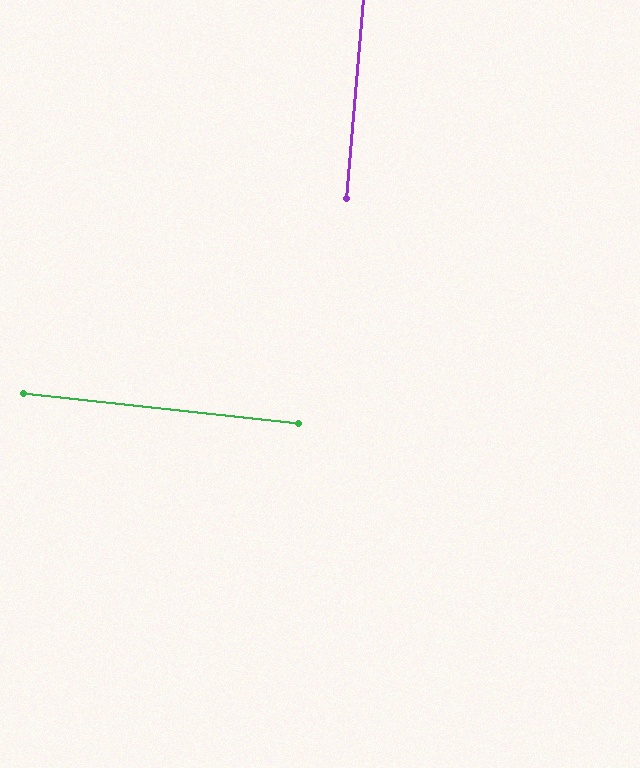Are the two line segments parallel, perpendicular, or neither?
Perpendicular — they meet at approximately 89°.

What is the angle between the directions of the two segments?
Approximately 89 degrees.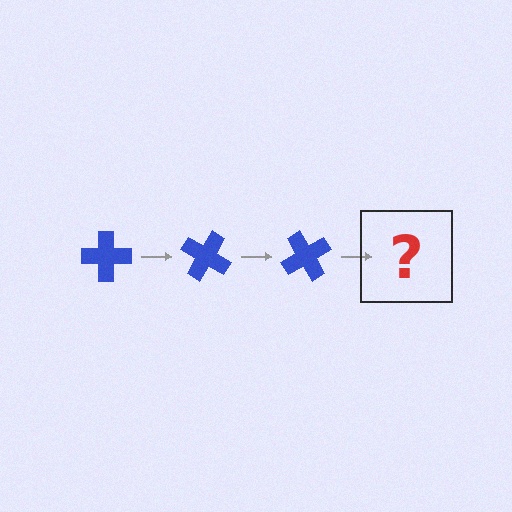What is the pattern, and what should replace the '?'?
The pattern is that the cross rotates 30 degrees each step. The '?' should be a blue cross rotated 90 degrees.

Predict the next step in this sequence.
The next step is a blue cross rotated 90 degrees.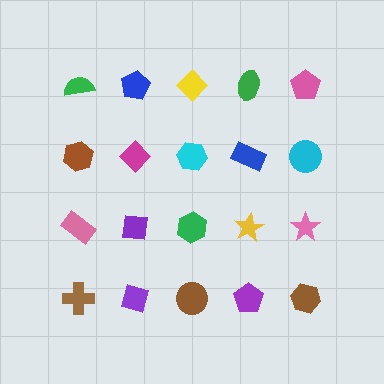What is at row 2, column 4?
A blue rectangle.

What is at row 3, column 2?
A purple square.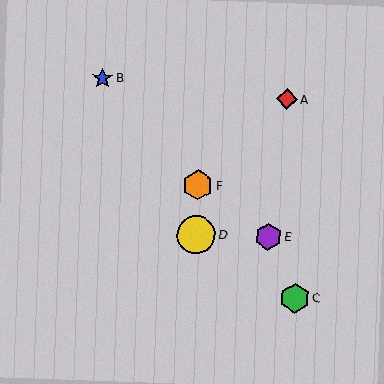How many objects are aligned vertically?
2 objects (D, F) are aligned vertically.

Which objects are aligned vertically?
Objects D, F are aligned vertically.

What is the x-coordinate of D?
Object D is at x≈196.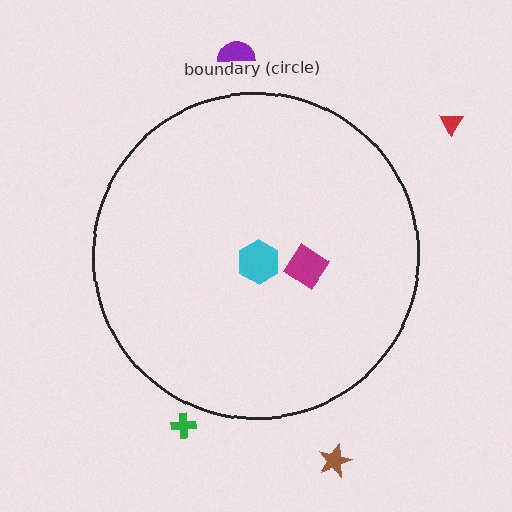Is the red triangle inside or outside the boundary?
Outside.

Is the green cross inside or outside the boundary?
Outside.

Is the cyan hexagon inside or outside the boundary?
Inside.